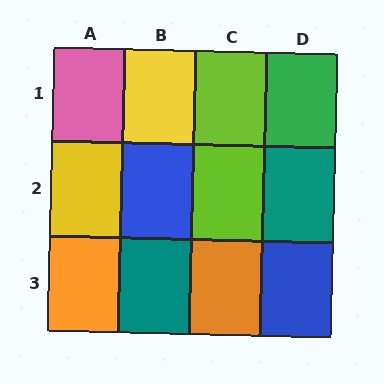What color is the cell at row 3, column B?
Teal.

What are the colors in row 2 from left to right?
Yellow, blue, lime, teal.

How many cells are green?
1 cell is green.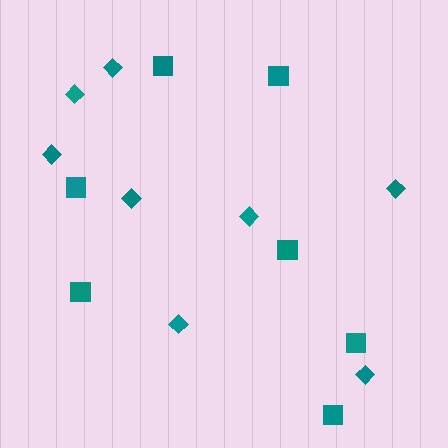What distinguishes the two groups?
There are 2 groups: one group of squares (7) and one group of diamonds (8).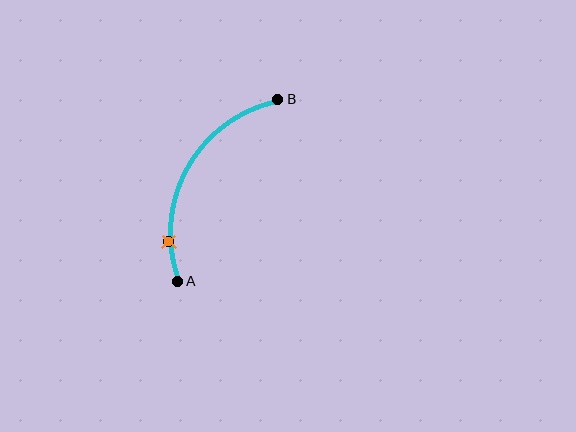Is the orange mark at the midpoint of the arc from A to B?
No. The orange mark lies on the arc but is closer to endpoint A. The arc midpoint would be at the point on the curve equidistant along the arc from both A and B.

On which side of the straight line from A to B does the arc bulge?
The arc bulges to the left of the straight line connecting A and B.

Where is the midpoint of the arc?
The arc midpoint is the point on the curve farthest from the straight line joining A and B. It sits to the left of that line.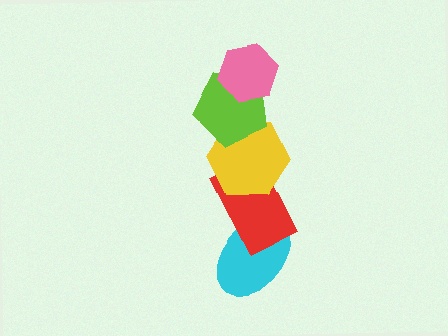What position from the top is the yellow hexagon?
The yellow hexagon is 3rd from the top.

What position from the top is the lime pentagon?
The lime pentagon is 2nd from the top.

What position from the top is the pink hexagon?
The pink hexagon is 1st from the top.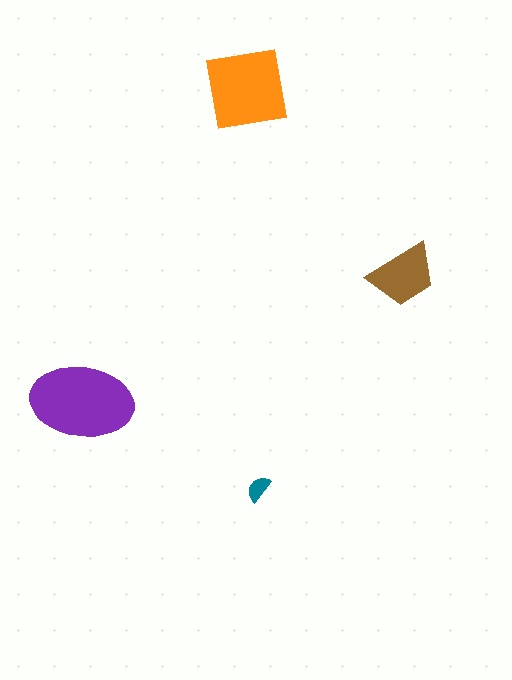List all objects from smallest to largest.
The teal semicircle, the brown trapezoid, the orange square, the purple ellipse.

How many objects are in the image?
There are 4 objects in the image.